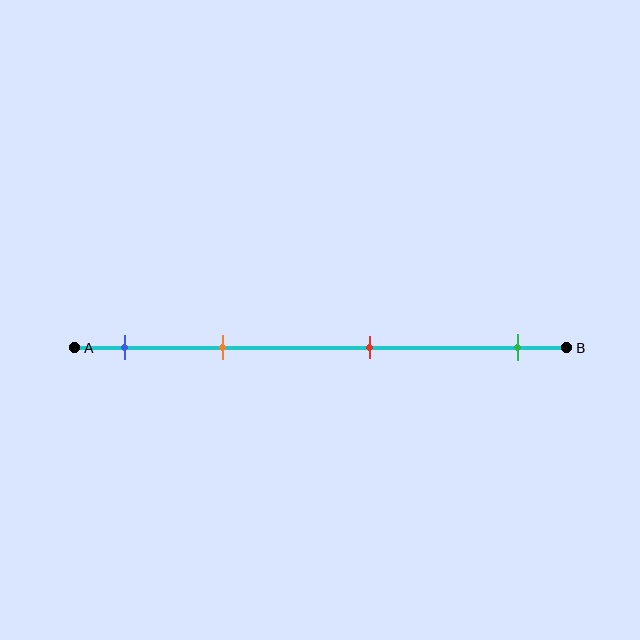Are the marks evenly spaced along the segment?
No, the marks are not evenly spaced.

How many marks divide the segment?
There are 4 marks dividing the segment.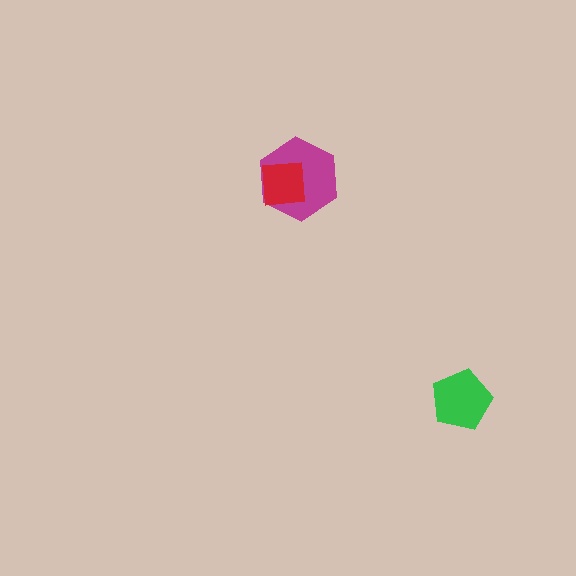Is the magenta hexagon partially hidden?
Yes, it is partially covered by another shape.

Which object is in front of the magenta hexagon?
The red square is in front of the magenta hexagon.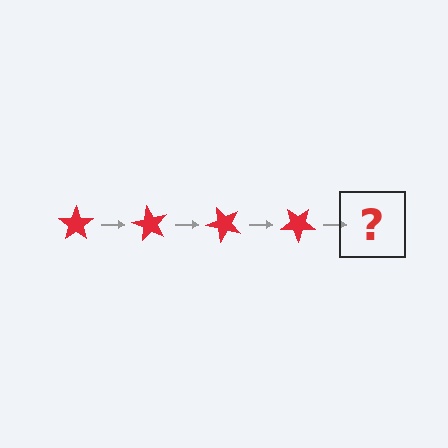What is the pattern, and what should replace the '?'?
The pattern is that the star rotates 60 degrees each step. The '?' should be a red star rotated 240 degrees.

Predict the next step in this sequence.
The next step is a red star rotated 240 degrees.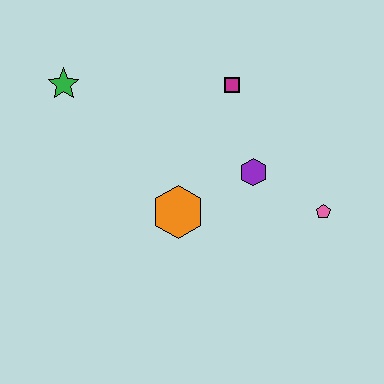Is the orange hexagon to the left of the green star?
No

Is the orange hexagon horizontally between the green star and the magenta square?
Yes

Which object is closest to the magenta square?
The purple hexagon is closest to the magenta square.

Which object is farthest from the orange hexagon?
The green star is farthest from the orange hexagon.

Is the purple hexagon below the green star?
Yes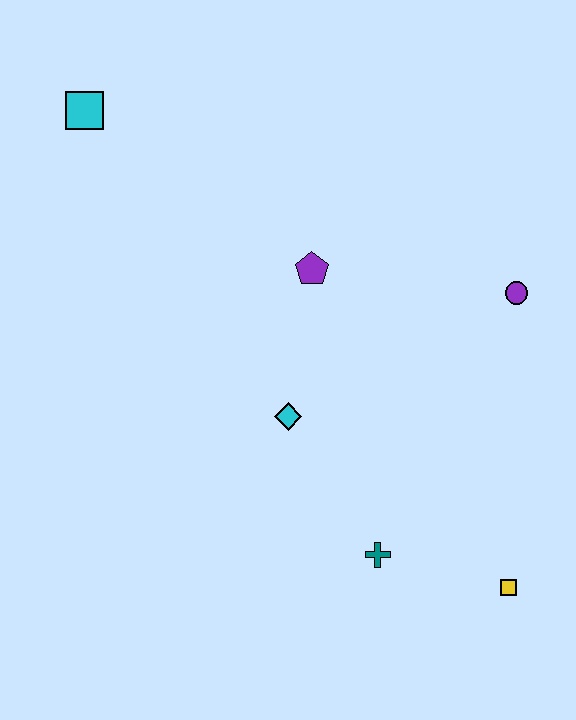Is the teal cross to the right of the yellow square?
No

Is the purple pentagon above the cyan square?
No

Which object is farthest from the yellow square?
The cyan square is farthest from the yellow square.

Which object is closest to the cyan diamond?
The purple pentagon is closest to the cyan diamond.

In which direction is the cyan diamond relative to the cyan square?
The cyan diamond is below the cyan square.